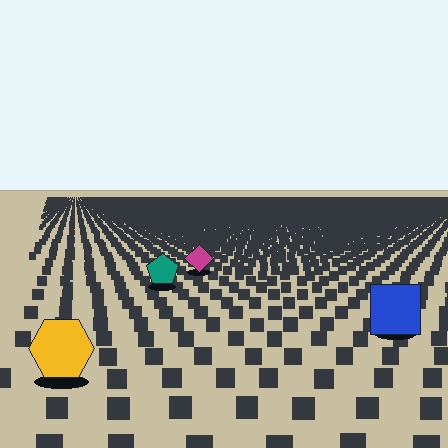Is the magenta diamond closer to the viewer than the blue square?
No. The blue square is closer — you can tell from the texture gradient: the ground texture is coarser near it.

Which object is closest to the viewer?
The yellow hexagon is closest. The texture marks near it are larger and more spread out.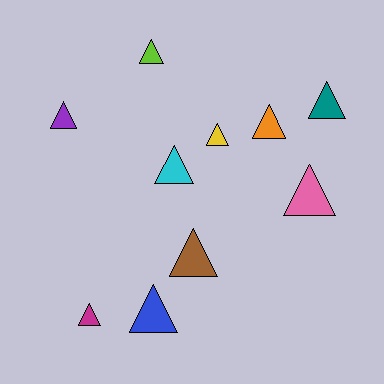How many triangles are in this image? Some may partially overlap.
There are 10 triangles.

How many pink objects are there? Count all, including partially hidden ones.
There is 1 pink object.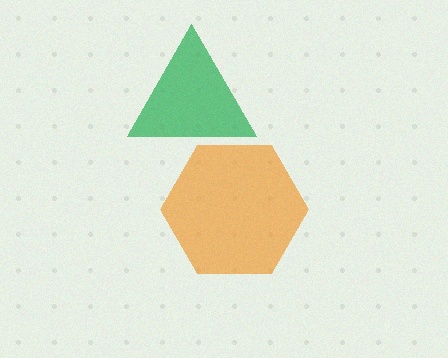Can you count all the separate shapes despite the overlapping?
Yes, there are 2 separate shapes.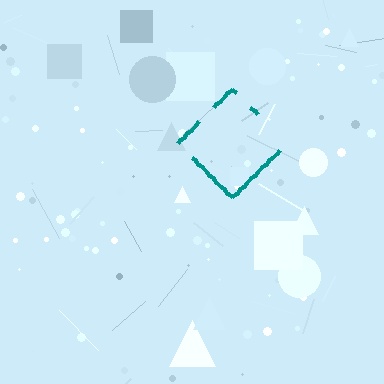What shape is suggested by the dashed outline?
The dashed outline suggests a diamond.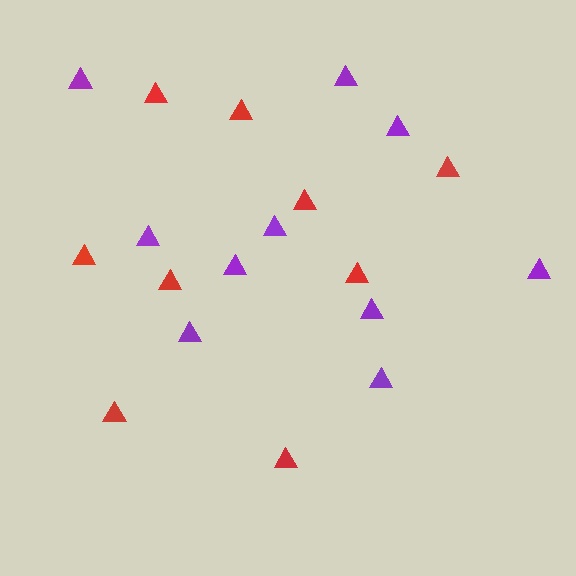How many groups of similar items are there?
There are 2 groups: one group of red triangles (9) and one group of purple triangles (10).